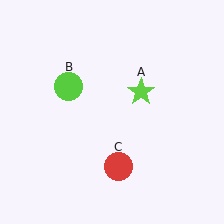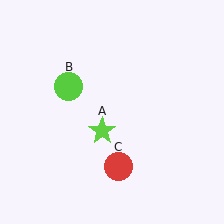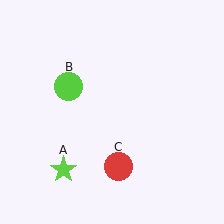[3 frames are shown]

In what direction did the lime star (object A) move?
The lime star (object A) moved down and to the left.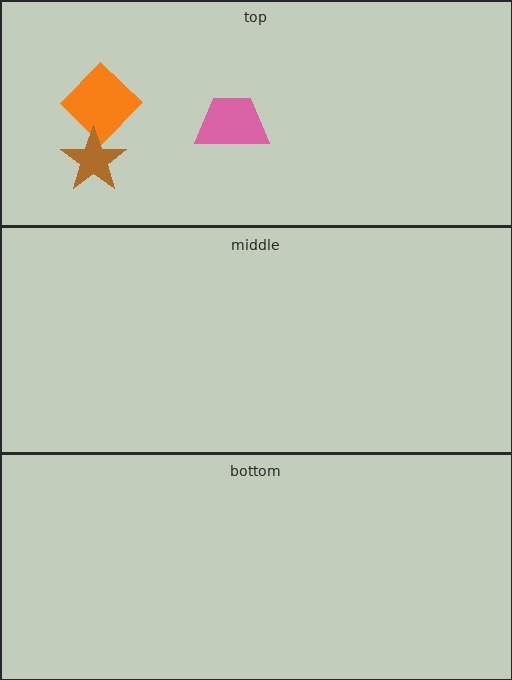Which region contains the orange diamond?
The top region.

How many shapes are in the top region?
3.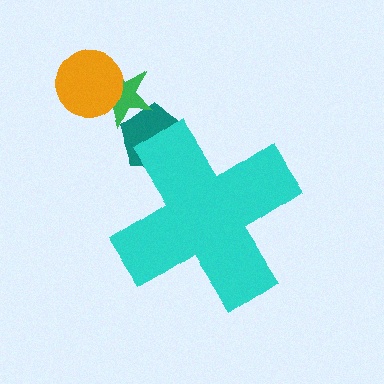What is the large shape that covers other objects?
A cyan cross.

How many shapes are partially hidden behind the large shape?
1 shape is partially hidden.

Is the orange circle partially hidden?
No, the orange circle is fully visible.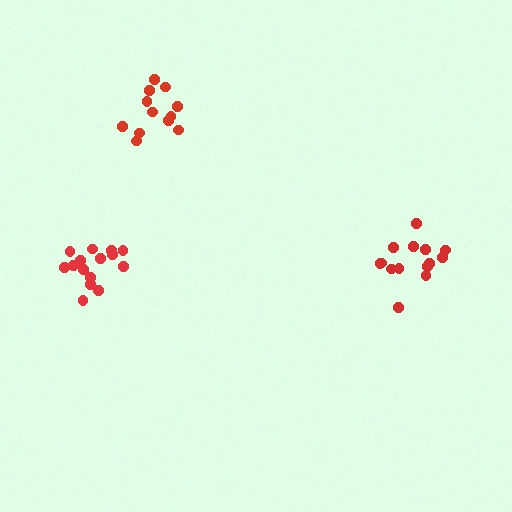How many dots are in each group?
Group 1: 14 dots, Group 2: 16 dots, Group 3: 12 dots (42 total).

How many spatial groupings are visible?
There are 3 spatial groupings.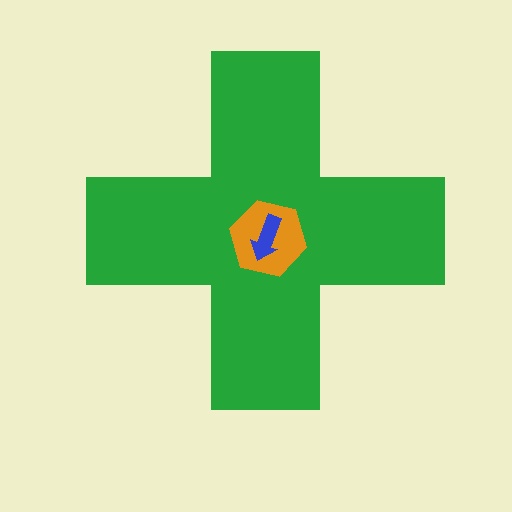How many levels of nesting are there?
3.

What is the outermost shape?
The green cross.